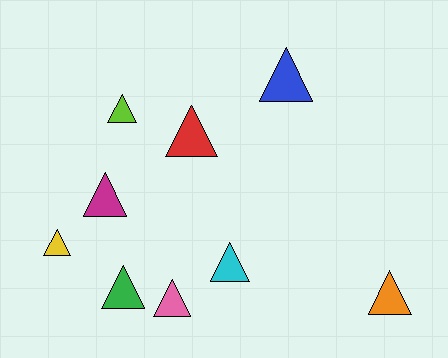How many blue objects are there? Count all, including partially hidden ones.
There is 1 blue object.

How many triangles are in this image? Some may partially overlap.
There are 9 triangles.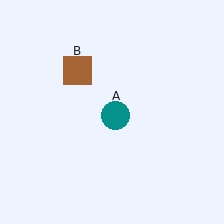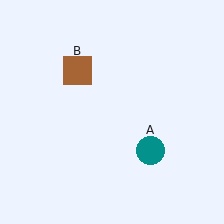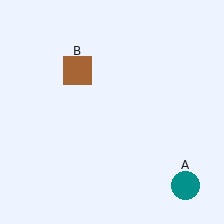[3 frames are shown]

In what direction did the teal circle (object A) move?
The teal circle (object A) moved down and to the right.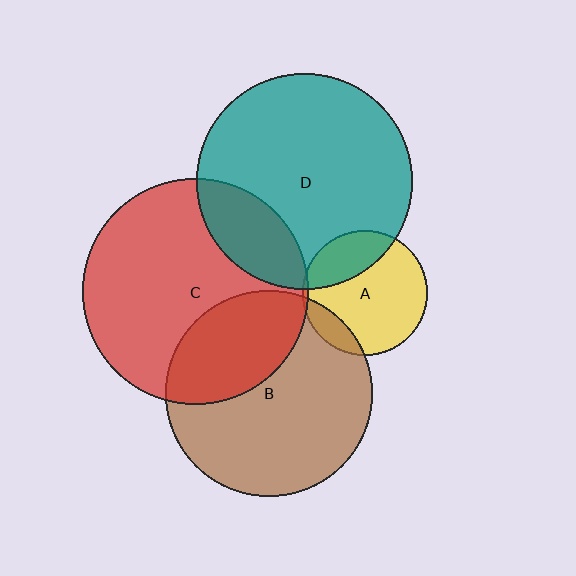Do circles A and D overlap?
Yes.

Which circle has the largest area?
Circle C (red).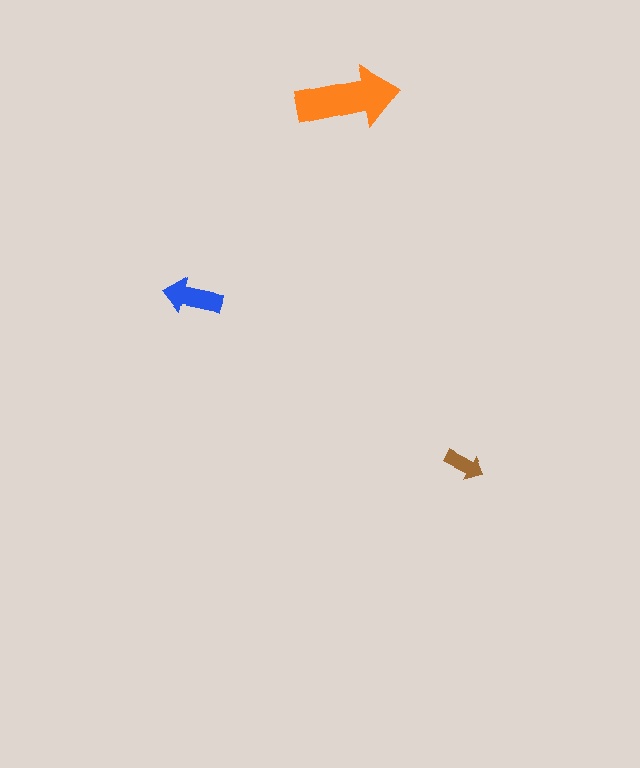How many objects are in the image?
There are 3 objects in the image.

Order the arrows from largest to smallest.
the orange one, the blue one, the brown one.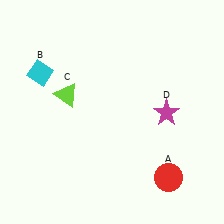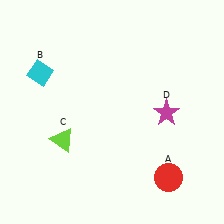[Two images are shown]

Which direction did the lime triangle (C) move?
The lime triangle (C) moved down.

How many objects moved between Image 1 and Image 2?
1 object moved between the two images.